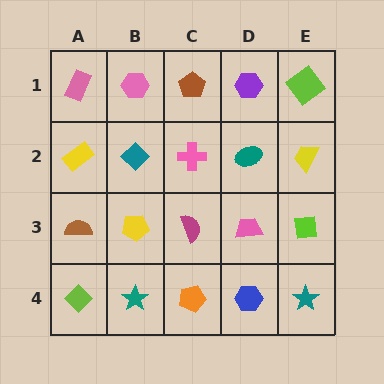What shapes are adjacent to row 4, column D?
A pink trapezoid (row 3, column D), an orange pentagon (row 4, column C), a teal star (row 4, column E).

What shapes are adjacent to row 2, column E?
A lime diamond (row 1, column E), a lime square (row 3, column E), a teal ellipse (row 2, column D).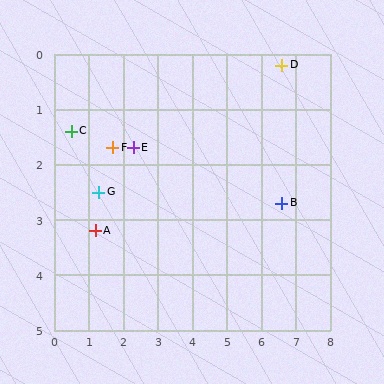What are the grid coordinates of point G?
Point G is at approximately (1.3, 2.5).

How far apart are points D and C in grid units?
Points D and C are about 6.2 grid units apart.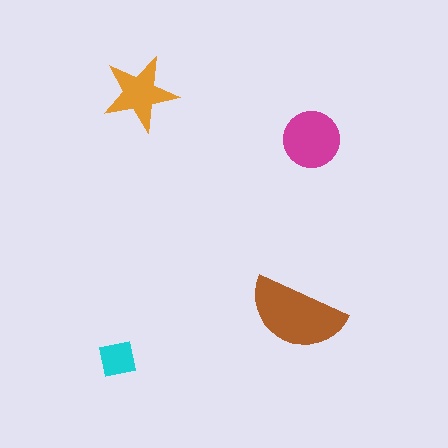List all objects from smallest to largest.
The cyan square, the orange star, the magenta circle, the brown semicircle.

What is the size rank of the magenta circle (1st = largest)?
2nd.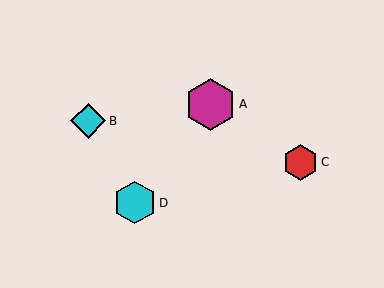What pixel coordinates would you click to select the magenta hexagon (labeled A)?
Click at (211, 104) to select the magenta hexagon A.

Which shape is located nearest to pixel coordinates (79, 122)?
The cyan diamond (labeled B) at (88, 121) is nearest to that location.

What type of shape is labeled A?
Shape A is a magenta hexagon.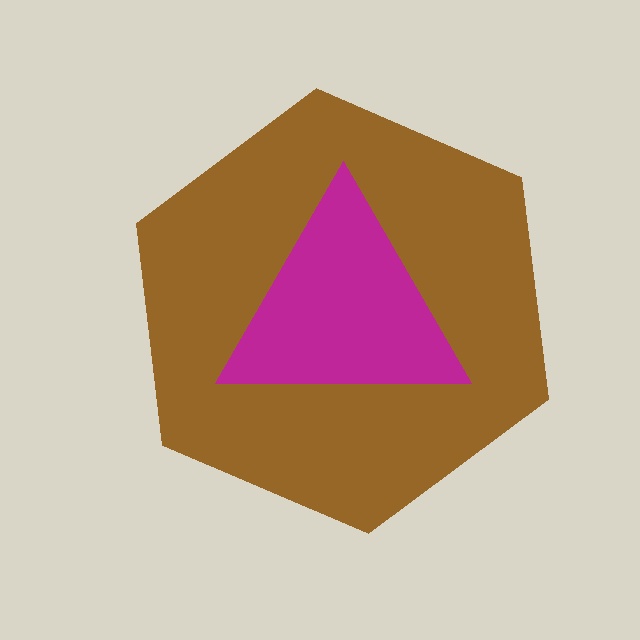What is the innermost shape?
The magenta triangle.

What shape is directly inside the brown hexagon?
The magenta triangle.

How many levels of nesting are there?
2.